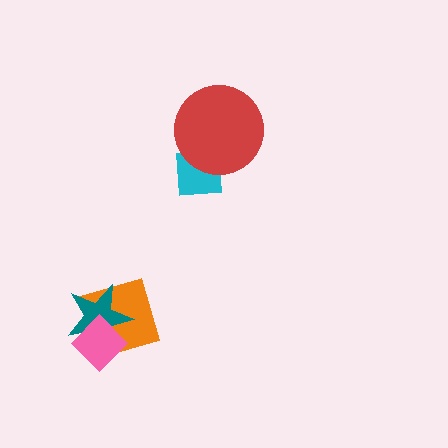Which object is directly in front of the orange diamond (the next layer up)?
The teal star is directly in front of the orange diamond.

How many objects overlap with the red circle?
1 object overlaps with the red circle.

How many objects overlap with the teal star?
2 objects overlap with the teal star.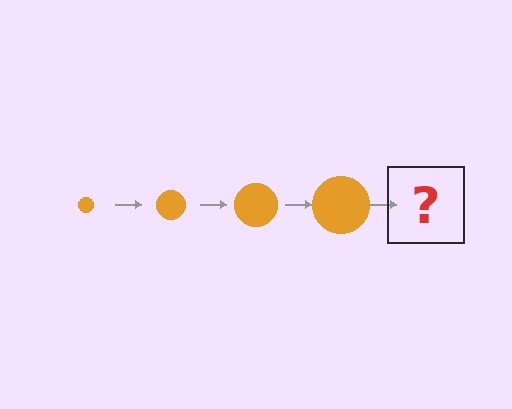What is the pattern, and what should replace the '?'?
The pattern is that the circle gets progressively larger each step. The '?' should be an orange circle, larger than the previous one.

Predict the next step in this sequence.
The next step is an orange circle, larger than the previous one.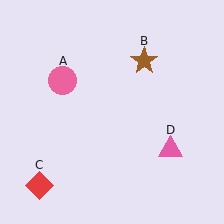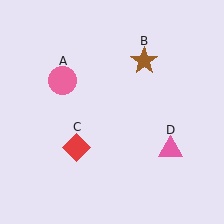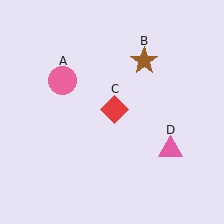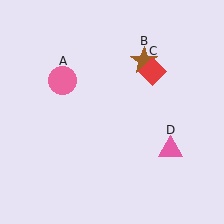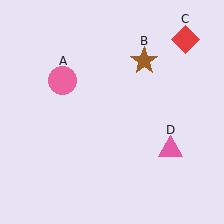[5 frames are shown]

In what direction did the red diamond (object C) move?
The red diamond (object C) moved up and to the right.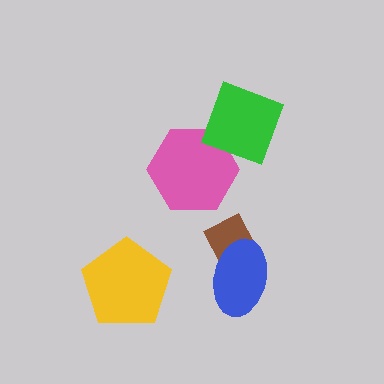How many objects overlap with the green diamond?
1 object overlaps with the green diamond.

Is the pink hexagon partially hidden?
Yes, it is partially covered by another shape.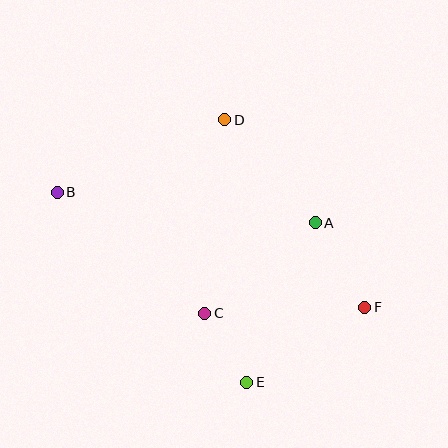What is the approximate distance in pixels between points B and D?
The distance between B and D is approximately 183 pixels.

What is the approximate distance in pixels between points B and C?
The distance between B and C is approximately 191 pixels.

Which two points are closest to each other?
Points C and E are closest to each other.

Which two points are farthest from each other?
Points B and F are farthest from each other.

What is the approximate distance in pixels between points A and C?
The distance between A and C is approximately 143 pixels.